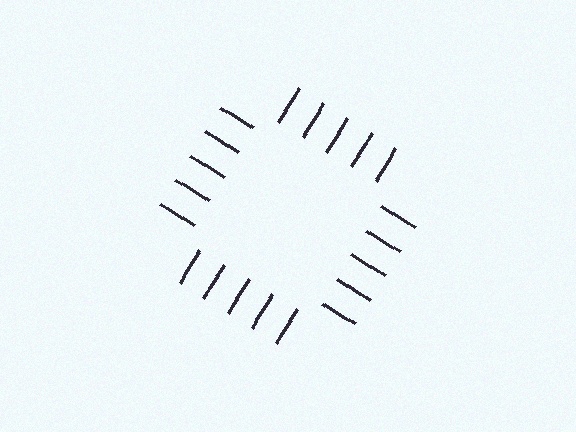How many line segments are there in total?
20 — 5 along each of the 4 edges.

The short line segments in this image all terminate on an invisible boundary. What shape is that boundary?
An illusory square — the line segments terminate on its edges but no continuous stroke is drawn.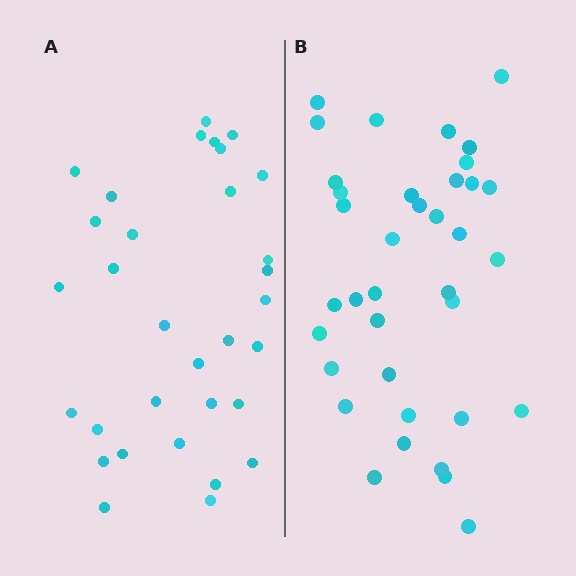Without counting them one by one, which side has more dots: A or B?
Region B (the right region) has more dots.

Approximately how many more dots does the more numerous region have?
Region B has about 5 more dots than region A.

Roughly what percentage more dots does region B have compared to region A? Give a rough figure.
About 15% more.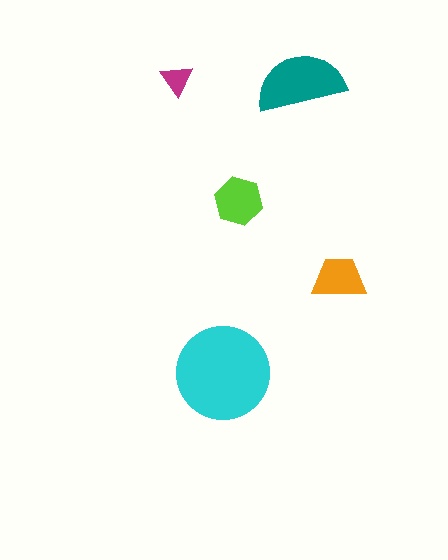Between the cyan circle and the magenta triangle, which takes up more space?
The cyan circle.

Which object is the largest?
The cyan circle.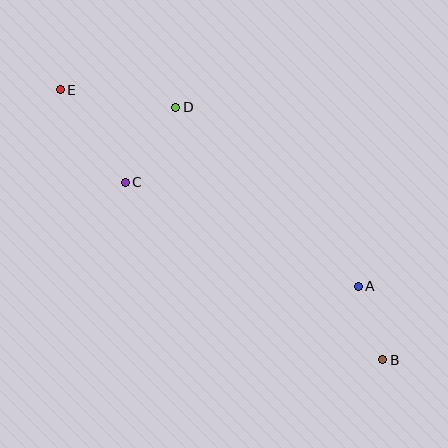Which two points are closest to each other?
Points A and B are closest to each other.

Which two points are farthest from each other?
Points B and E are farthest from each other.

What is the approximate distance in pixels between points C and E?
The distance between C and E is approximately 113 pixels.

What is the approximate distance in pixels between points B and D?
The distance between B and D is approximately 326 pixels.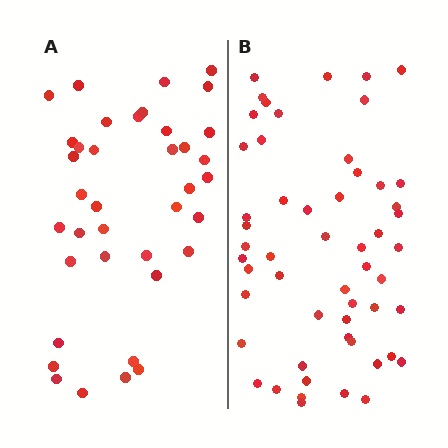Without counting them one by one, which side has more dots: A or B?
Region B (the right region) has more dots.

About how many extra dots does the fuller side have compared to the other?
Region B has approximately 15 more dots than region A.